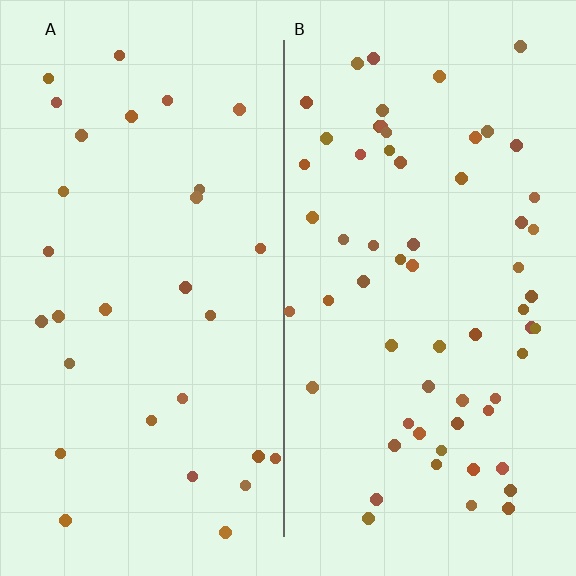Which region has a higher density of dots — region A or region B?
B (the right).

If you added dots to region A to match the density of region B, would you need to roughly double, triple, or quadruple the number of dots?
Approximately double.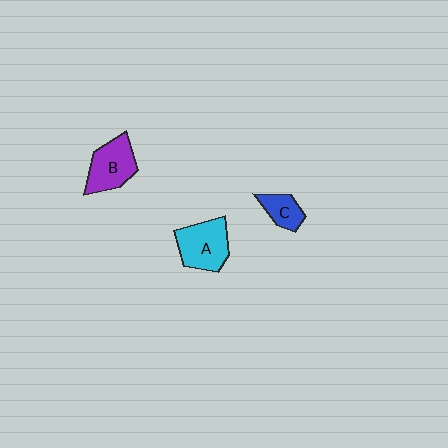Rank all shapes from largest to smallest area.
From largest to smallest: A (cyan), B (purple), C (blue).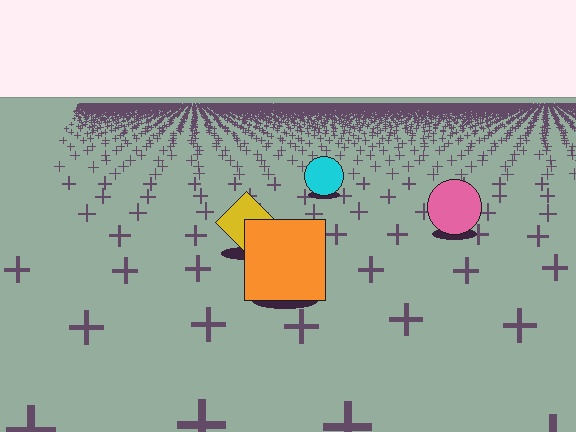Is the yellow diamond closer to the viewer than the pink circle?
Yes. The yellow diamond is closer — you can tell from the texture gradient: the ground texture is coarser near it.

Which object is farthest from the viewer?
The cyan circle is farthest from the viewer. It appears smaller and the ground texture around it is denser.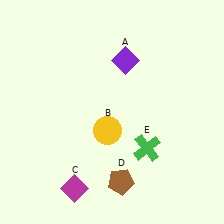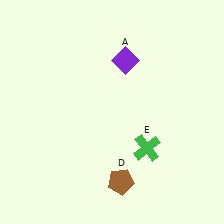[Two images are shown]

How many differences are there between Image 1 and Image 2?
There are 2 differences between the two images.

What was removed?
The magenta diamond (C), the yellow circle (B) were removed in Image 2.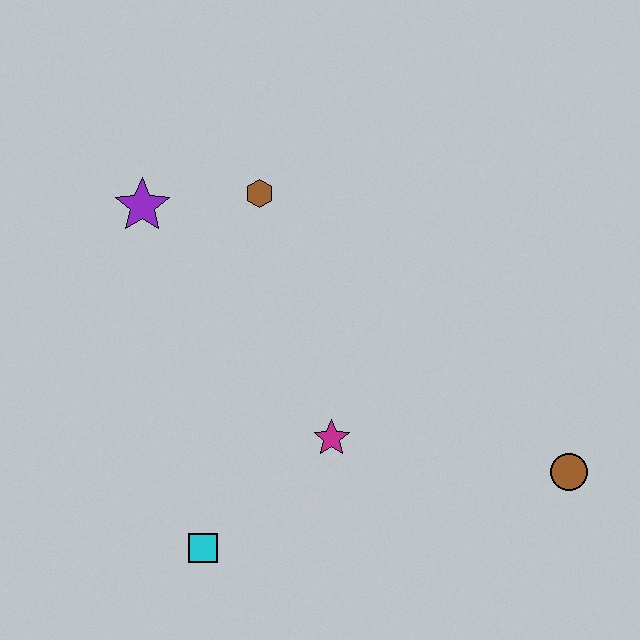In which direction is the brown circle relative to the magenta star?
The brown circle is to the right of the magenta star.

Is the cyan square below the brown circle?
Yes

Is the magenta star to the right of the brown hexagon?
Yes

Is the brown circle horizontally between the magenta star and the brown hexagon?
No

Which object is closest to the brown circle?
The magenta star is closest to the brown circle.